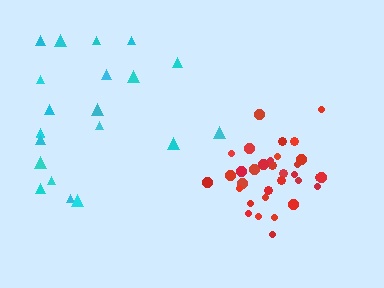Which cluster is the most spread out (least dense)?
Cyan.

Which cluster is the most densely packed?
Red.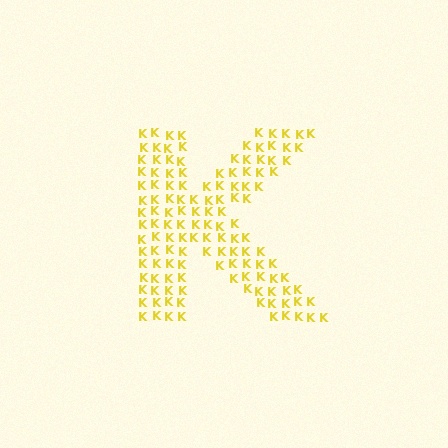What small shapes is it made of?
It is made of small letter K's.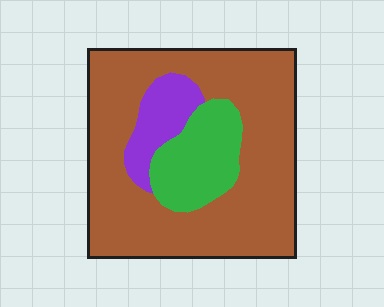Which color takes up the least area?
Purple, at roughly 10%.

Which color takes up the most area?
Brown, at roughly 75%.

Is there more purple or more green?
Green.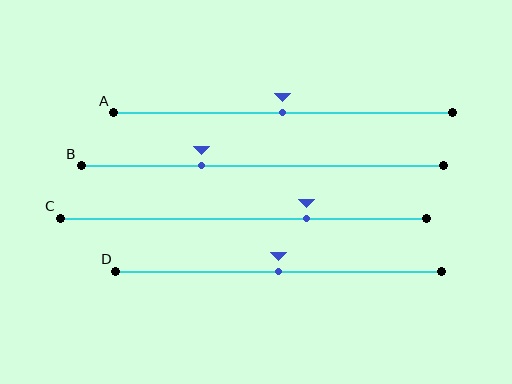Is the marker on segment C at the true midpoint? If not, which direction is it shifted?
No, the marker on segment C is shifted to the right by about 17% of the segment length.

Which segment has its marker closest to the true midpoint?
Segment A has its marker closest to the true midpoint.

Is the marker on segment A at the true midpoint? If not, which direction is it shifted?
Yes, the marker on segment A is at the true midpoint.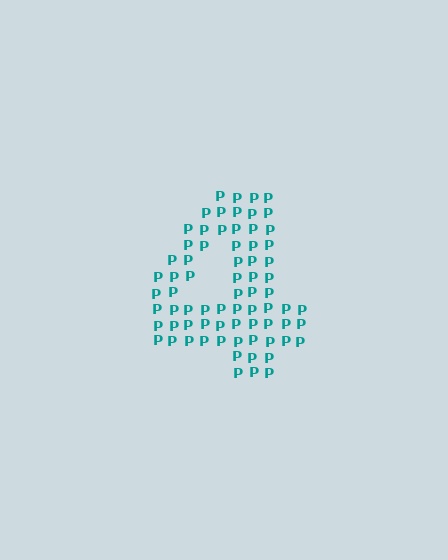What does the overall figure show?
The overall figure shows the digit 4.